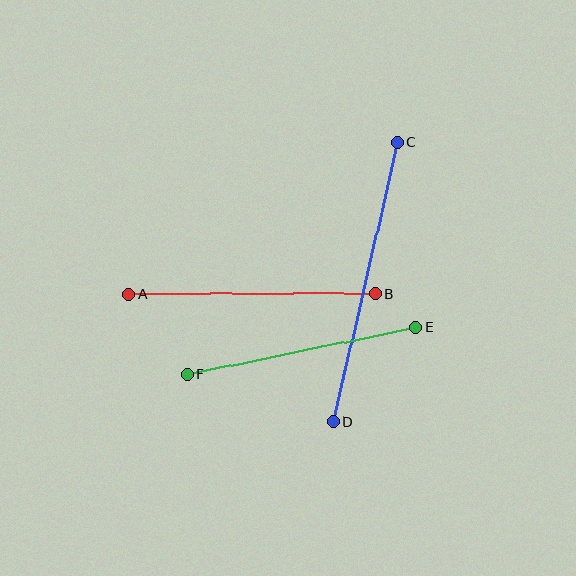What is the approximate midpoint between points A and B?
The midpoint is at approximately (252, 294) pixels.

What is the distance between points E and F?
The distance is approximately 233 pixels.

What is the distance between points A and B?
The distance is approximately 247 pixels.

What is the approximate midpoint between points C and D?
The midpoint is at approximately (365, 282) pixels.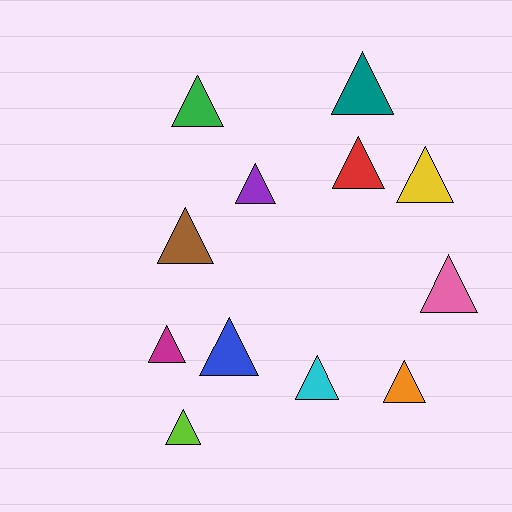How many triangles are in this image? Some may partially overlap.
There are 12 triangles.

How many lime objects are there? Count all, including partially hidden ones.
There is 1 lime object.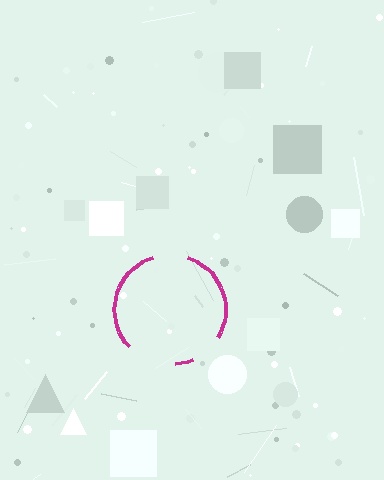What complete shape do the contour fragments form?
The contour fragments form a circle.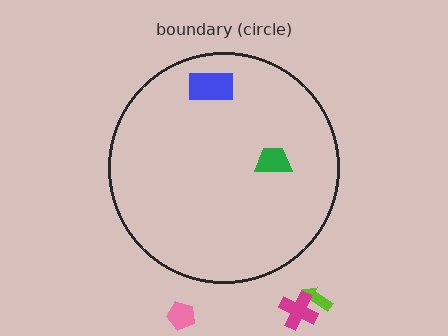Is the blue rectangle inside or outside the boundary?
Inside.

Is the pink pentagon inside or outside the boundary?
Outside.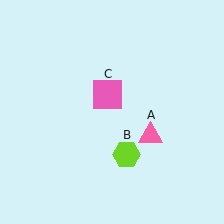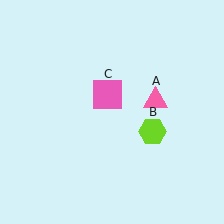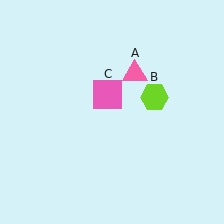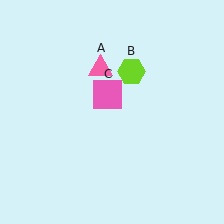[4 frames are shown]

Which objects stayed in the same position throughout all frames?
Pink square (object C) remained stationary.